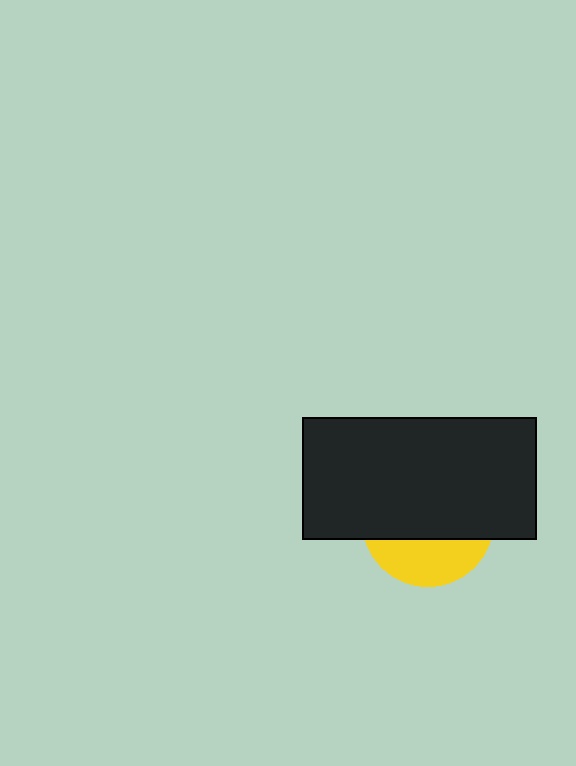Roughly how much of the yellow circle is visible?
A small part of it is visible (roughly 32%).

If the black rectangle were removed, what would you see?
You would see the complete yellow circle.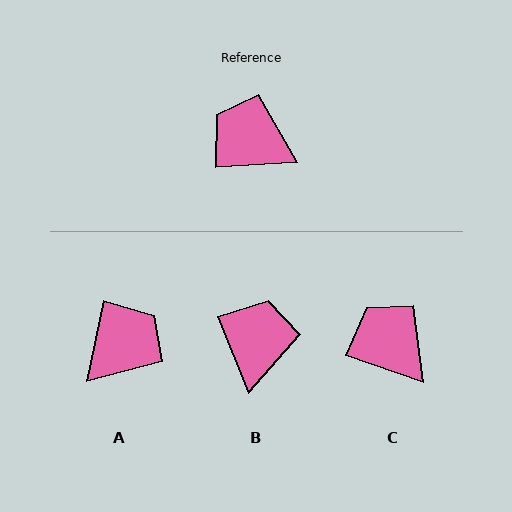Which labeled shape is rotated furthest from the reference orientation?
A, about 105 degrees away.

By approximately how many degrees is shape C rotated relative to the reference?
Approximately 23 degrees clockwise.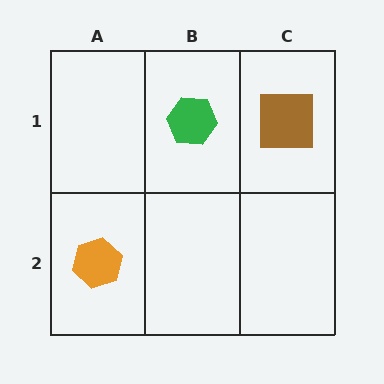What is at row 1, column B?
A green hexagon.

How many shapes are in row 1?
2 shapes.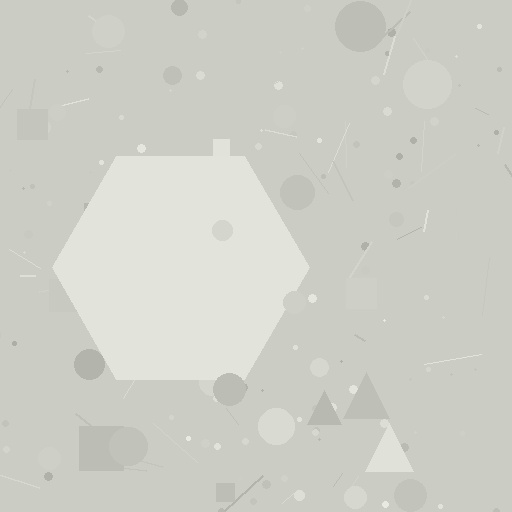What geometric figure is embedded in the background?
A hexagon is embedded in the background.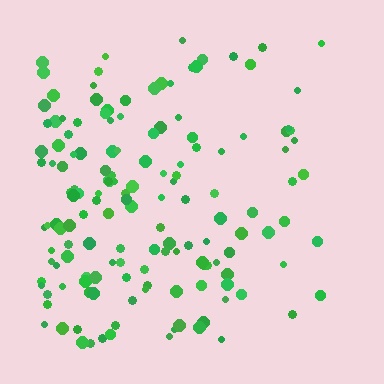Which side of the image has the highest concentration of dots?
The left.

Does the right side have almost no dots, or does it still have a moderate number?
Still a moderate number, just noticeably fewer than the left.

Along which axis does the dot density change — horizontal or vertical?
Horizontal.